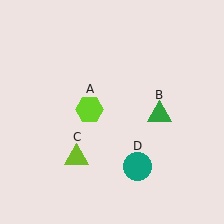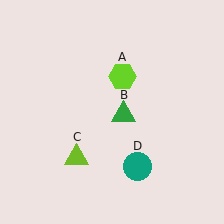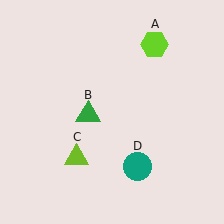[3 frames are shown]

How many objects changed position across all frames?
2 objects changed position: lime hexagon (object A), green triangle (object B).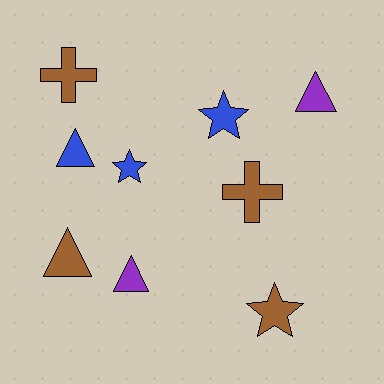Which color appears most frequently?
Brown, with 4 objects.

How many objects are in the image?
There are 9 objects.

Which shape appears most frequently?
Triangle, with 4 objects.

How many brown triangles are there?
There is 1 brown triangle.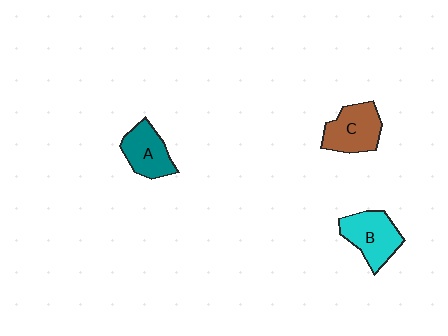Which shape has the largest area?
Shape B (cyan).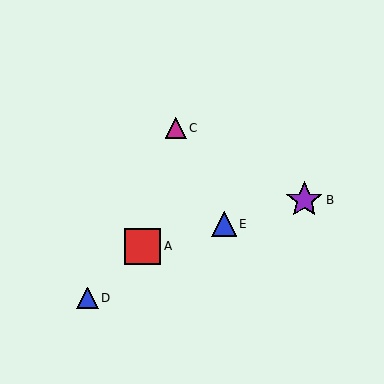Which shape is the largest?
The purple star (labeled B) is the largest.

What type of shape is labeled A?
Shape A is a red square.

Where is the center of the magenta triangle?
The center of the magenta triangle is at (176, 128).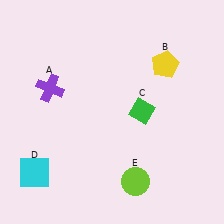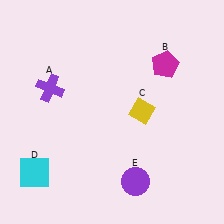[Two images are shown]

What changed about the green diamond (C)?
In Image 1, C is green. In Image 2, it changed to yellow.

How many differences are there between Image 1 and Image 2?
There are 3 differences between the two images.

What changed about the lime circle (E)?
In Image 1, E is lime. In Image 2, it changed to purple.